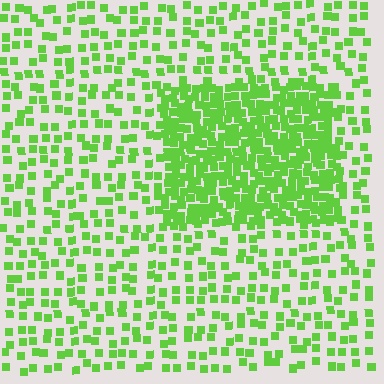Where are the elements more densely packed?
The elements are more densely packed inside the rectangle boundary.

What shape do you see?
I see a rectangle.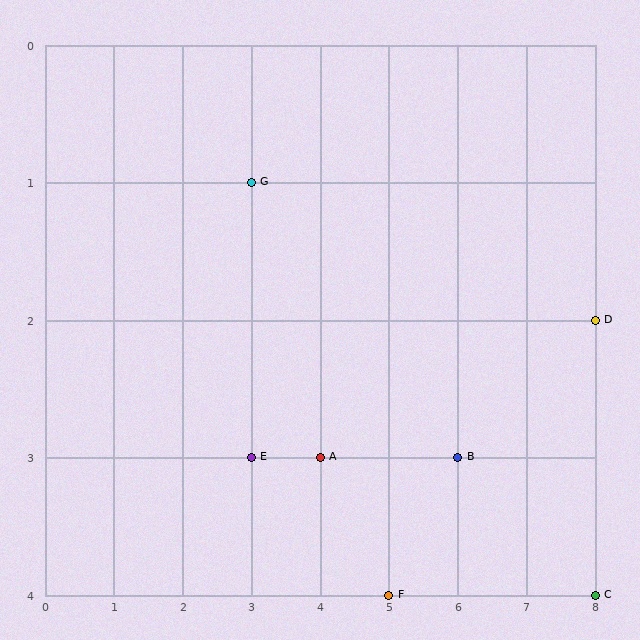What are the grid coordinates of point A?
Point A is at grid coordinates (4, 3).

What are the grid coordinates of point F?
Point F is at grid coordinates (5, 4).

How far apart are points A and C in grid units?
Points A and C are 4 columns and 1 row apart (about 4.1 grid units diagonally).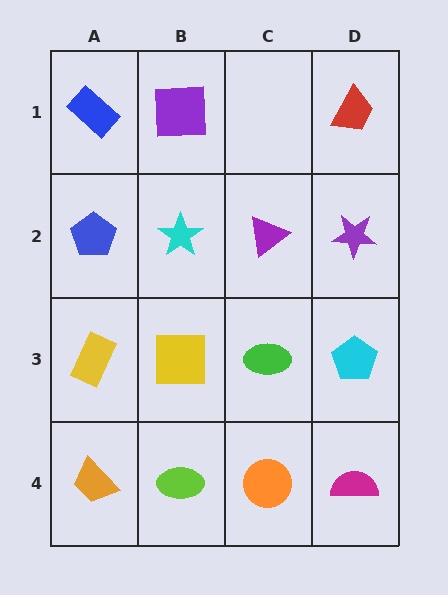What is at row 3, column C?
A green ellipse.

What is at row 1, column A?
A blue rectangle.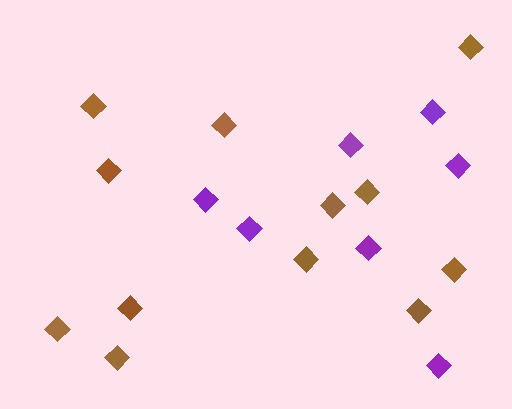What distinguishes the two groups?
There are 2 groups: one group of purple diamonds (7) and one group of brown diamonds (12).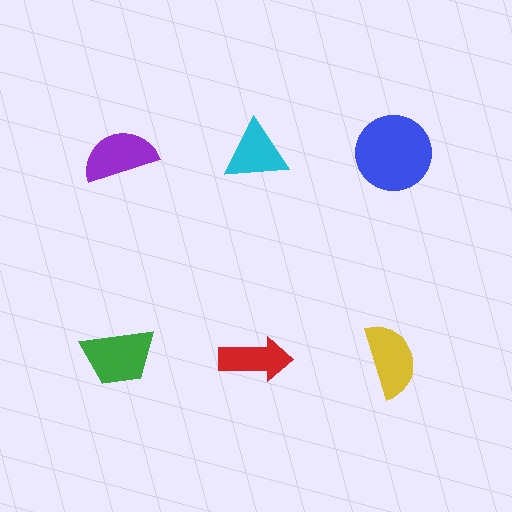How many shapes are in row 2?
3 shapes.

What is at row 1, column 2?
A cyan triangle.